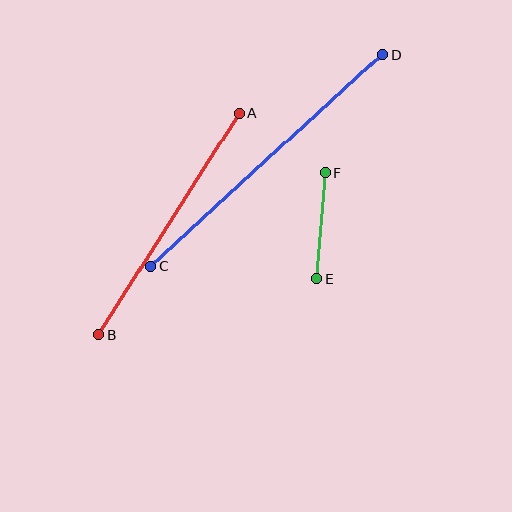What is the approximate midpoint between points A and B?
The midpoint is at approximately (168, 224) pixels.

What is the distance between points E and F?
The distance is approximately 106 pixels.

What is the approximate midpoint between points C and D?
The midpoint is at approximately (267, 160) pixels.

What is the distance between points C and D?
The distance is approximately 314 pixels.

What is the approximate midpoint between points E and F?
The midpoint is at approximately (321, 226) pixels.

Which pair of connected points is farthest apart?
Points C and D are farthest apart.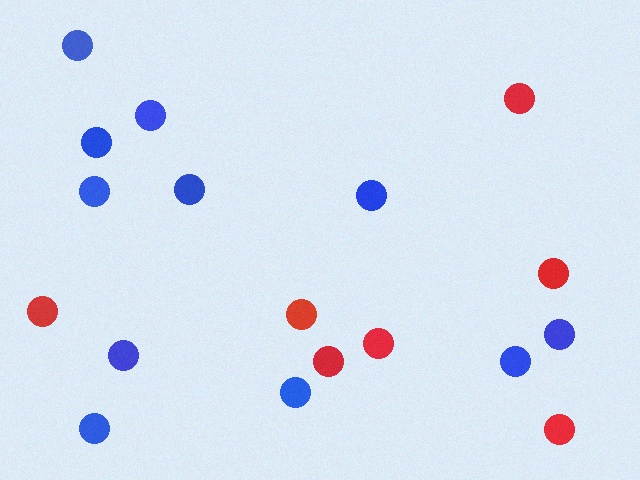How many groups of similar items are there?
There are 2 groups: one group of red circles (7) and one group of blue circles (11).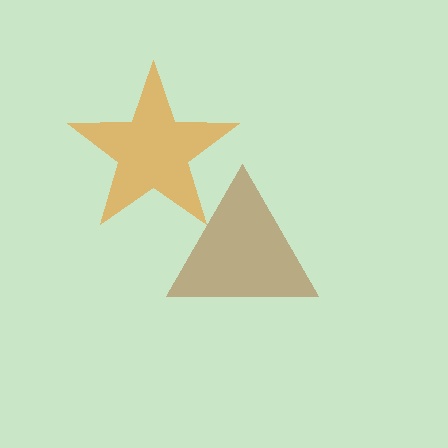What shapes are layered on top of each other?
The layered shapes are: a brown triangle, an orange star.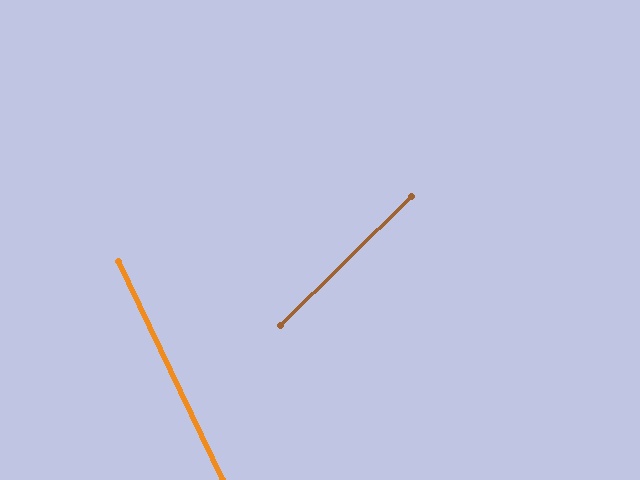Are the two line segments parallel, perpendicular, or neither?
Neither parallel nor perpendicular — they differ by about 71°.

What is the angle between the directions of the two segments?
Approximately 71 degrees.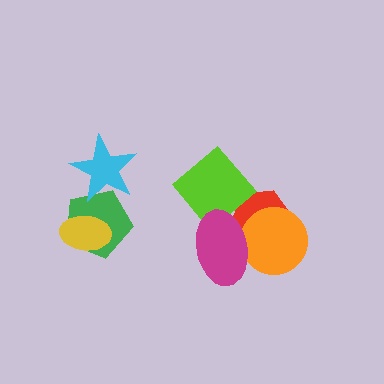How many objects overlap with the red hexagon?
2 objects overlap with the red hexagon.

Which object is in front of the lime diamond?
The magenta ellipse is in front of the lime diamond.